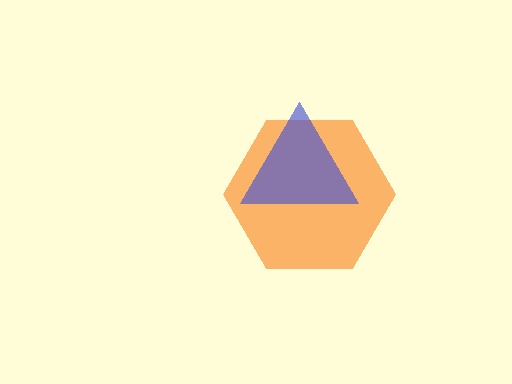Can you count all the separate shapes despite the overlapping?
Yes, there are 2 separate shapes.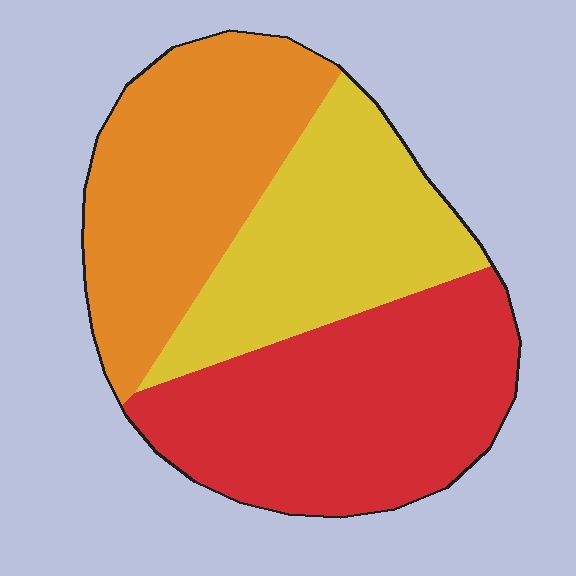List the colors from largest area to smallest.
From largest to smallest: red, orange, yellow.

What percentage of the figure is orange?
Orange covers 32% of the figure.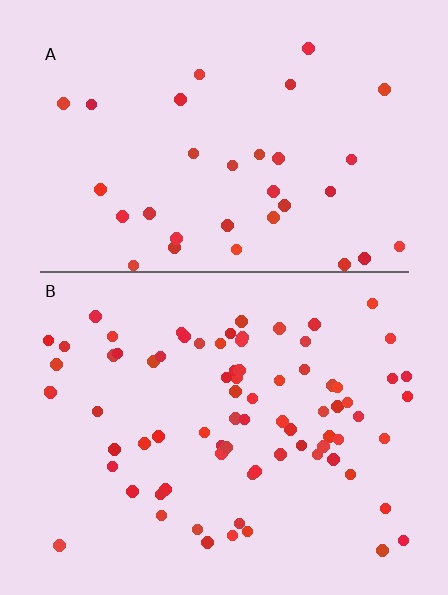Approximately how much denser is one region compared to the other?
Approximately 2.4× — region B over region A.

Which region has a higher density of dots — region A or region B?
B (the bottom).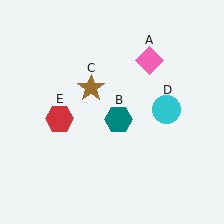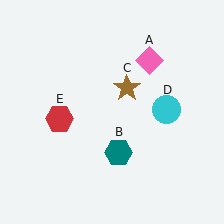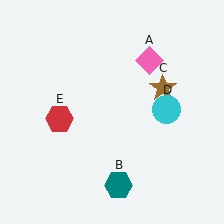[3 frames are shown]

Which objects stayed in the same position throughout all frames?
Pink diamond (object A) and cyan circle (object D) and red hexagon (object E) remained stationary.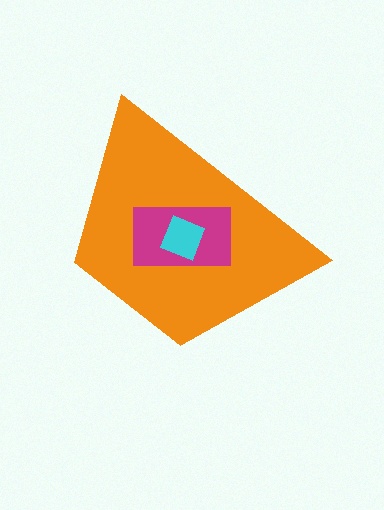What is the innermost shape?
The cyan square.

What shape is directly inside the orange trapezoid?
The magenta rectangle.